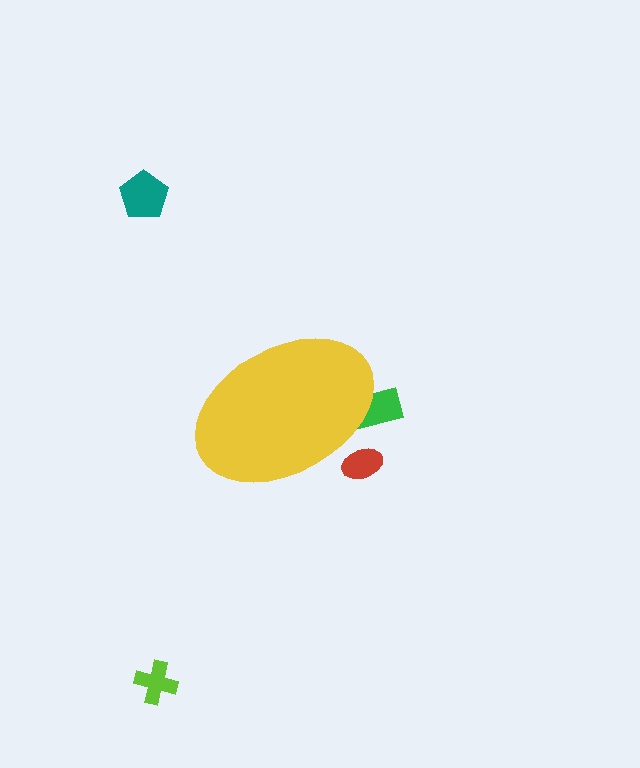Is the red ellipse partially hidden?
Yes, the red ellipse is partially hidden behind the yellow ellipse.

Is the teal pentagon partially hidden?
No, the teal pentagon is fully visible.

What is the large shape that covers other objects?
A yellow ellipse.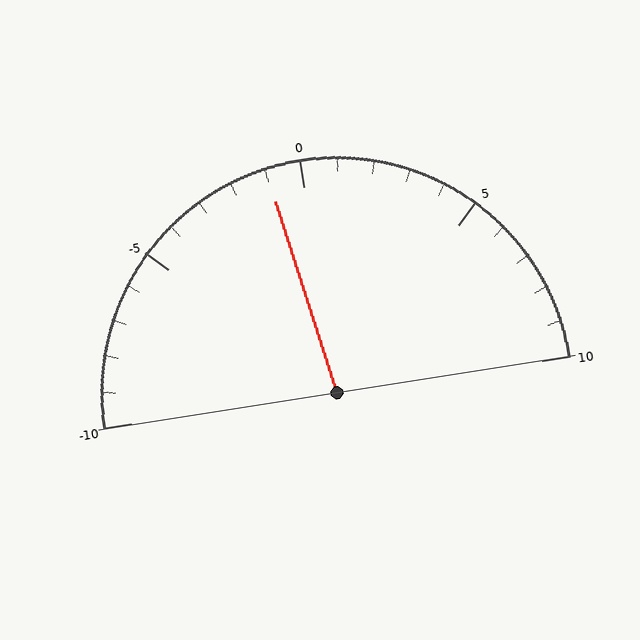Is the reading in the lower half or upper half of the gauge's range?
The reading is in the lower half of the range (-10 to 10).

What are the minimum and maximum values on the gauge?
The gauge ranges from -10 to 10.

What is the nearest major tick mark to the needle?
The nearest major tick mark is 0.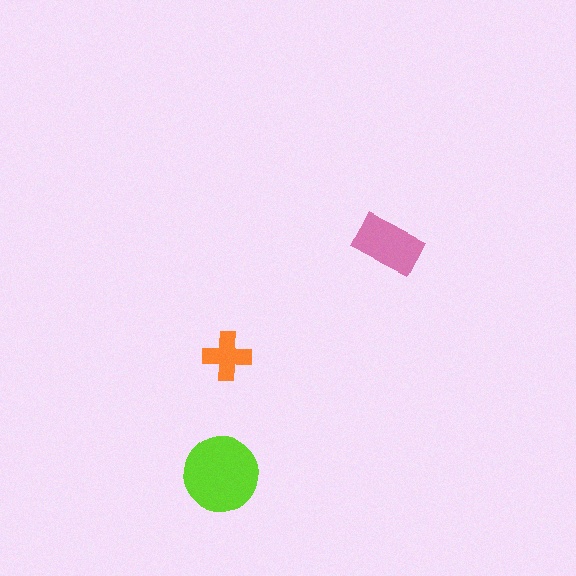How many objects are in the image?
There are 3 objects in the image.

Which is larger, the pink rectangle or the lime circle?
The lime circle.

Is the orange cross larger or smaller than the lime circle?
Smaller.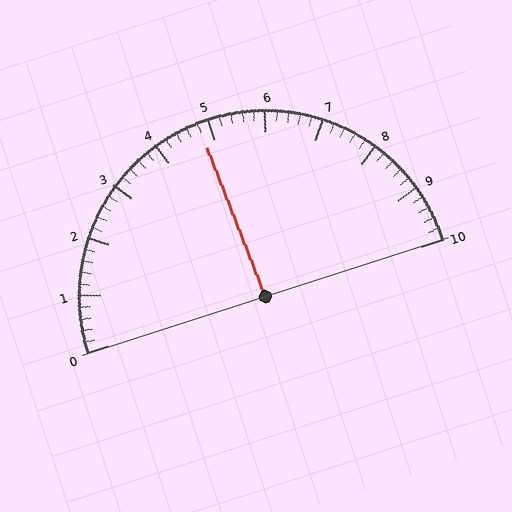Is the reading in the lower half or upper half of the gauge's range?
The reading is in the lower half of the range (0 to 10).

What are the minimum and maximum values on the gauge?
The gauge ranges from 0 to 10.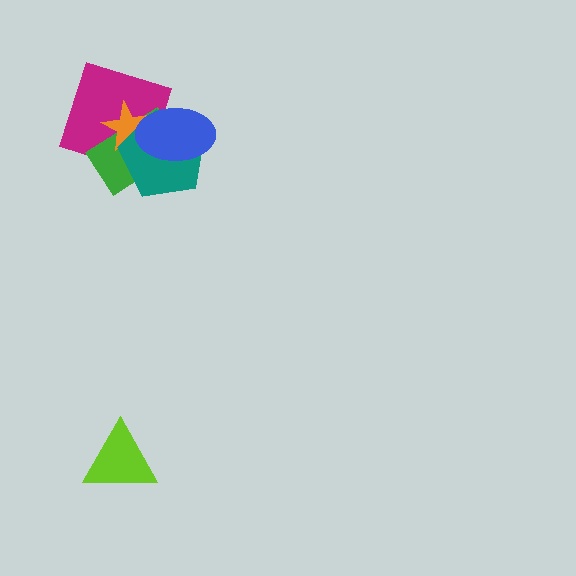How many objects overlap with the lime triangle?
0 objects overlap with the lime triangle.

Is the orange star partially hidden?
Yes, it is partially covered by another shape.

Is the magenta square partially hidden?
Yes, it is partially covered by another shape.